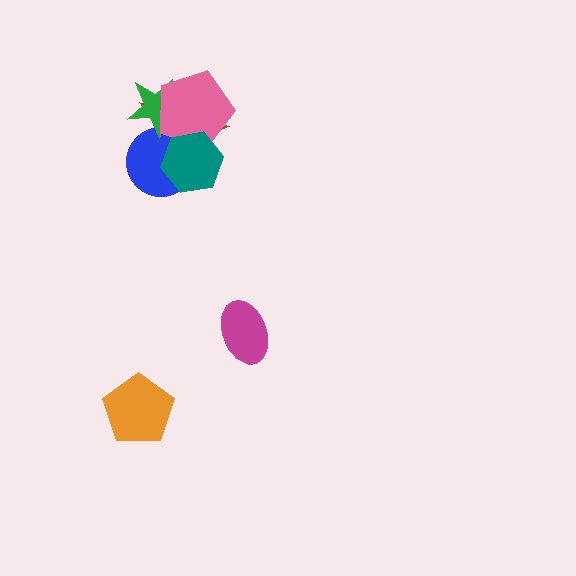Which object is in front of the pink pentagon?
The teal hexagon is in front of the pink pentagon.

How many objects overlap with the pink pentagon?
4 objects overlap with the pink pentagon.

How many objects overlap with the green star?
3 objects overlap with the green star.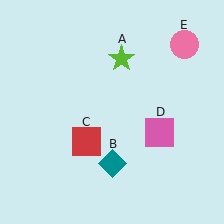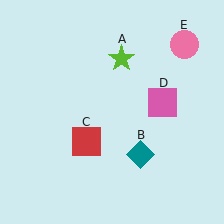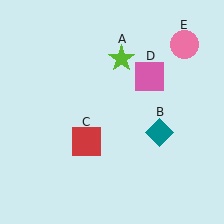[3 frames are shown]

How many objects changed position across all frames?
2 objects changed position: teal diamond (object B), pink square (object D).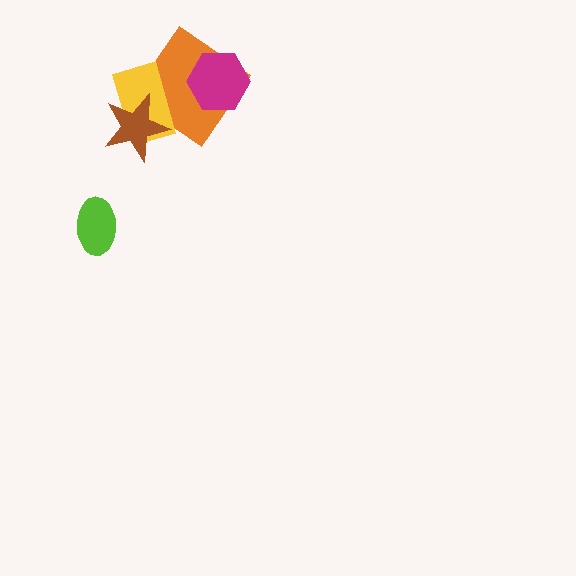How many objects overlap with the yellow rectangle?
2 objects overlap with the yellow rectangle.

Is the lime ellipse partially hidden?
No, no other shape covers it.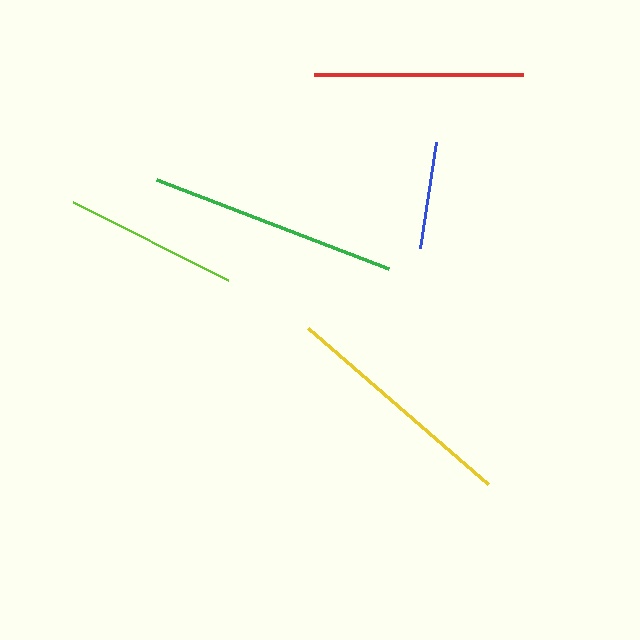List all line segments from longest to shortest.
From longest to shortest: green, yellow, red, lime, blue.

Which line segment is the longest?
The green line is the longest at approximately 248 pixels.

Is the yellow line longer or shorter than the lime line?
The yellow line is longer than the lime line.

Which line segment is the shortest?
The blue line is the shortest at approximately 108 pixels.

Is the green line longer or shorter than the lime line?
The green line is longer than the lime line.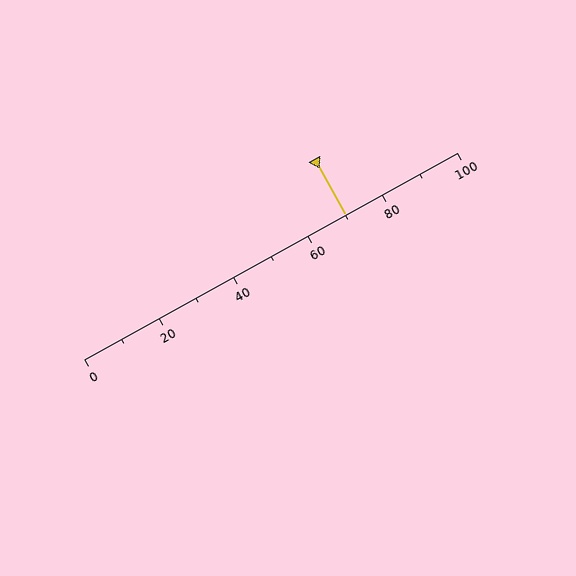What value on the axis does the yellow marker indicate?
The marker indicates approximately 70.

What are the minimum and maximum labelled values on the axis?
The axis runs from 0 to 100.